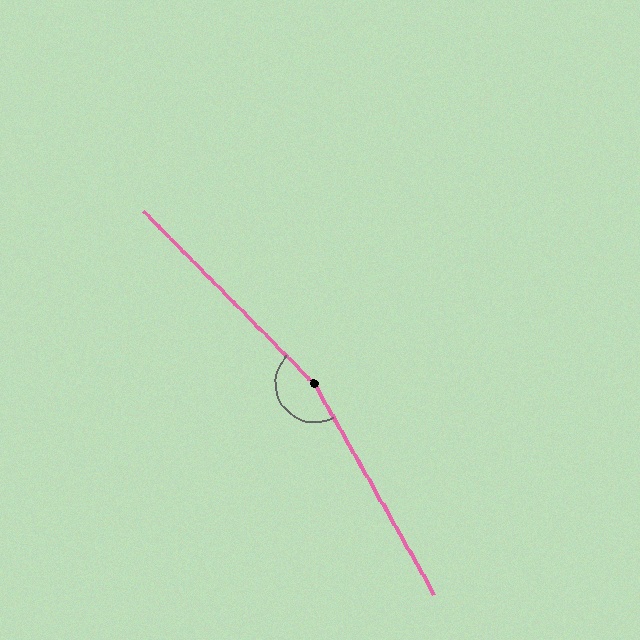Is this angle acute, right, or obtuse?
It is obtuse.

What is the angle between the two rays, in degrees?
Approximately 165 degrees.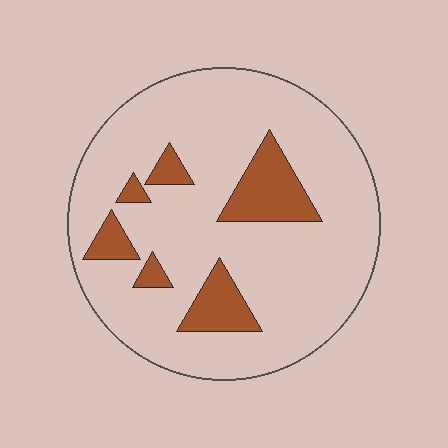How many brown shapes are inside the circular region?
6.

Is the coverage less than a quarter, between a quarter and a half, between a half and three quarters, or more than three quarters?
Less than a quarter.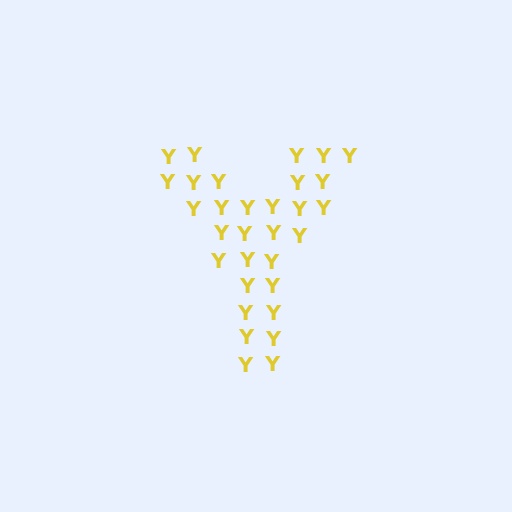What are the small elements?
The small elements are letter Y's.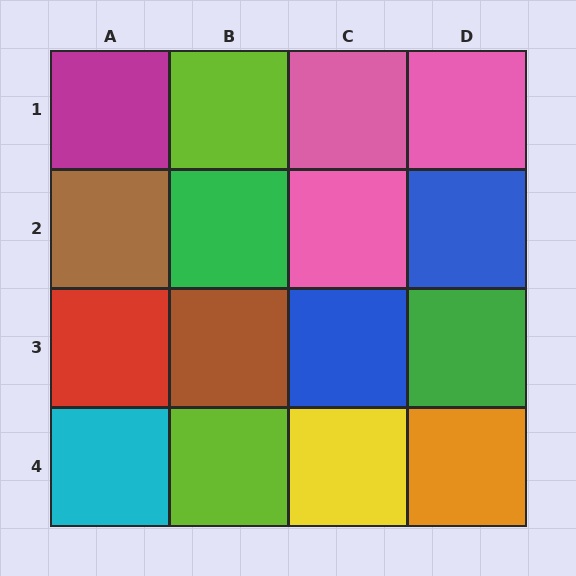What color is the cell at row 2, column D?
Blue.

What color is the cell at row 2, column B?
Green.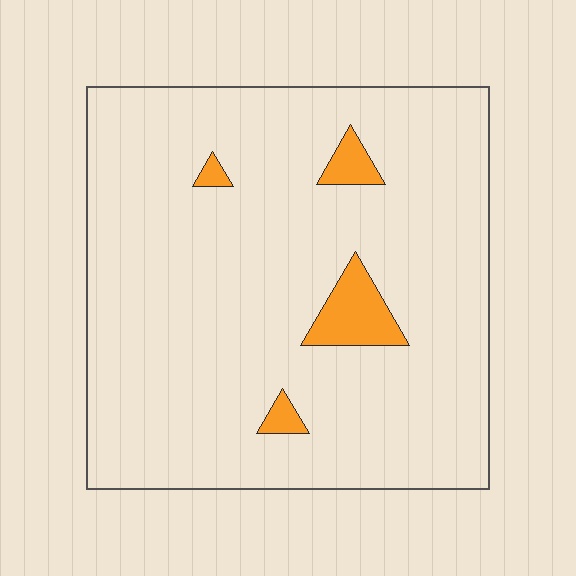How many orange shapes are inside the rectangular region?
4.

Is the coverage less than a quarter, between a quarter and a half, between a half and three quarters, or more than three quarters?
Less than a quarter.